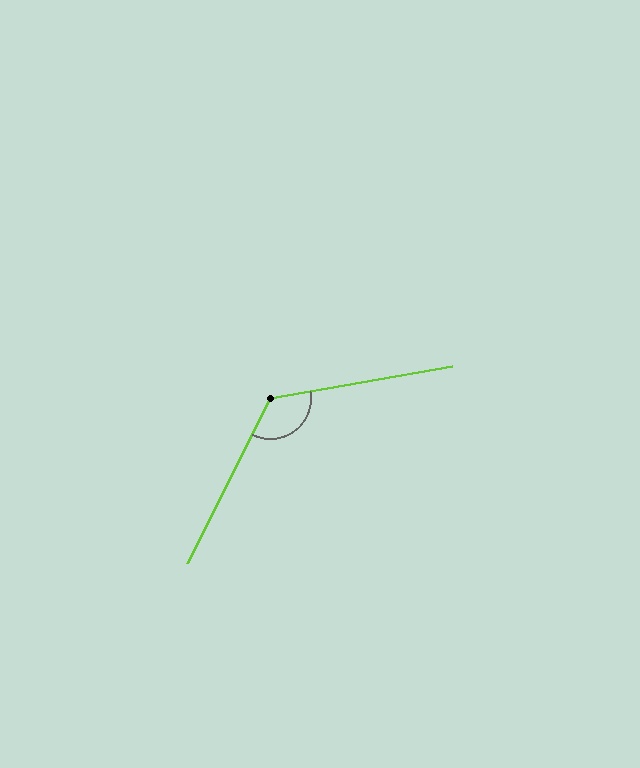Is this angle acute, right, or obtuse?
It is obtuse.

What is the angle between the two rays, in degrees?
Approximately 127 degrees.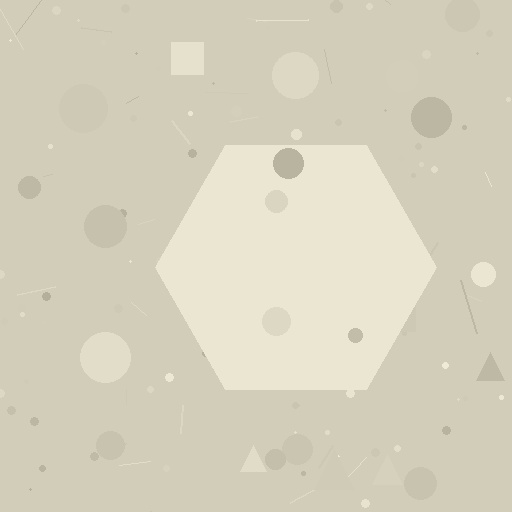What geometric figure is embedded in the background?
A hexagon is embedded in the background.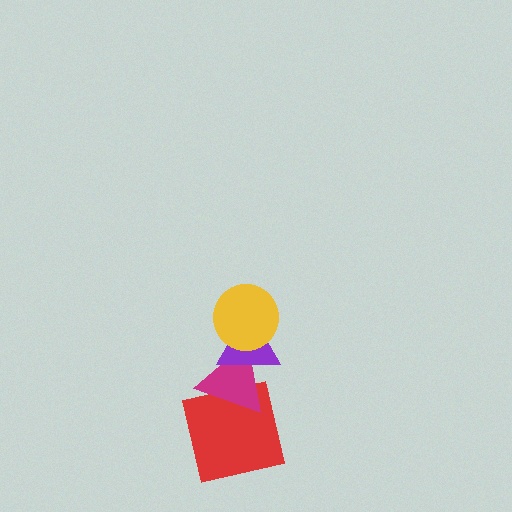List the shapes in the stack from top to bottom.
From top to bottom: the yellow circle, the purple triangle, the magenta triangle, the red square.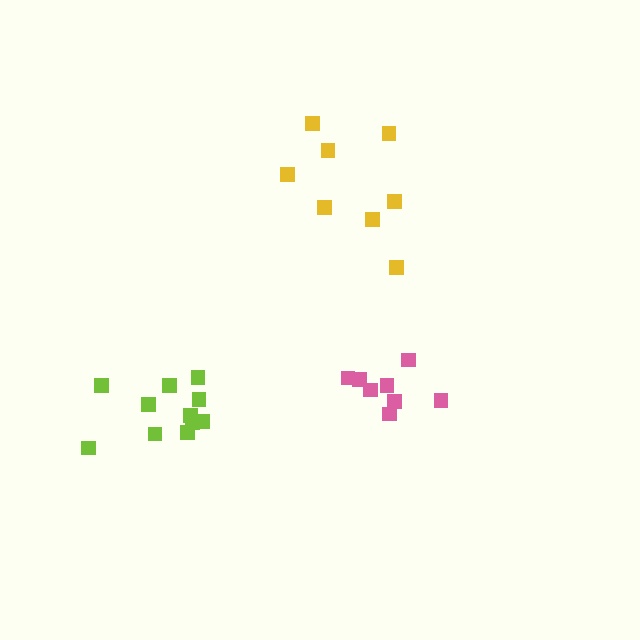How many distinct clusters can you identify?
There are 3 distinct clusters.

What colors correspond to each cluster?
The clusters are colored: lime, yellow, pink.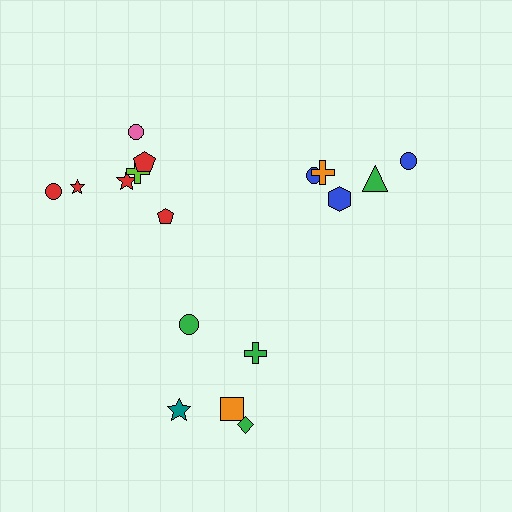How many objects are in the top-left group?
There are 7 objects.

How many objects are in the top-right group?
There are 5 objects.